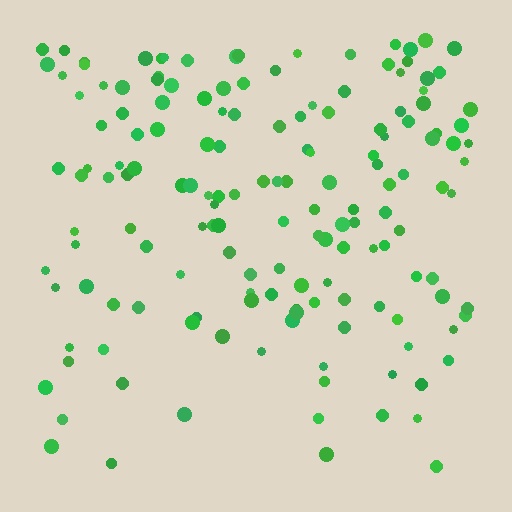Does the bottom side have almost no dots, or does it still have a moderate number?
Still a moderate number, just noticeably fewer than the top.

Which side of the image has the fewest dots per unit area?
The bottom.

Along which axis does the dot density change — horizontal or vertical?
Vertical.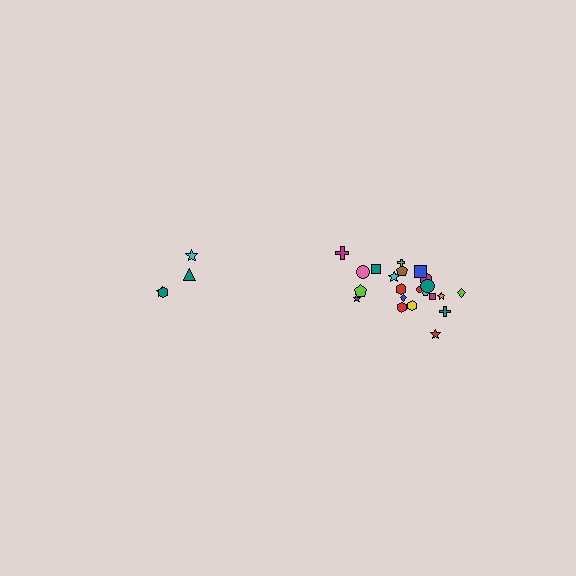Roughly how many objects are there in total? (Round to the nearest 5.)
Roughly 25 objects in total.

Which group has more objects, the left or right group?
The right group.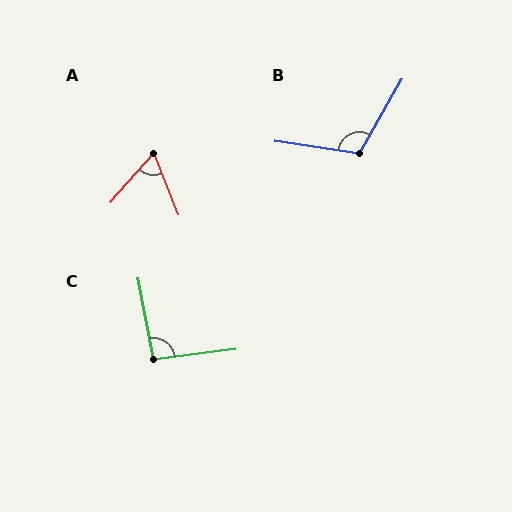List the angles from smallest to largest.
A (63°), C (94°), B (111°).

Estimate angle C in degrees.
Approximately 94 degrees.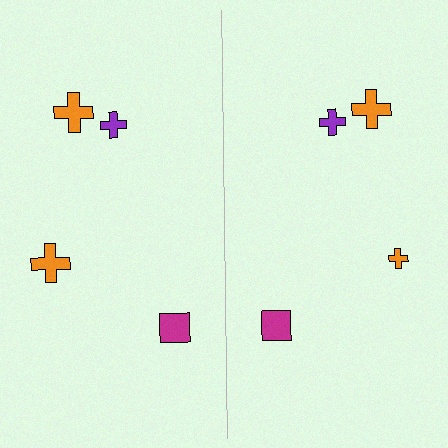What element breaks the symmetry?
The orange cross on the right side has a different size than its mirror counterpart.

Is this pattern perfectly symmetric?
No, the pattern is not perfectly symmetric. The orange cross on the right side has a different size than its mirror counterpart.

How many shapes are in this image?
There are 8 shapes in this image.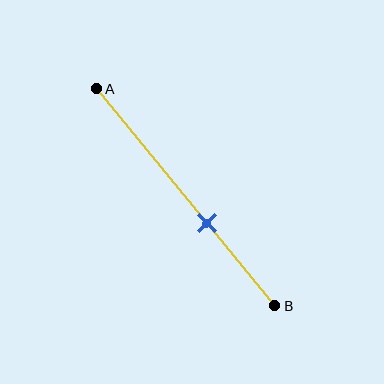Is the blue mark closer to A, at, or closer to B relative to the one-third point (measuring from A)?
The blue mark is closer to point B than the one-third point of segment AB.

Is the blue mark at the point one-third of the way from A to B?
No, the mark is at about 60% from A, not at the 33% one-third point.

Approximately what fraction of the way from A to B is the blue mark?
The blue mark is approximately 60% of the way from A to B.